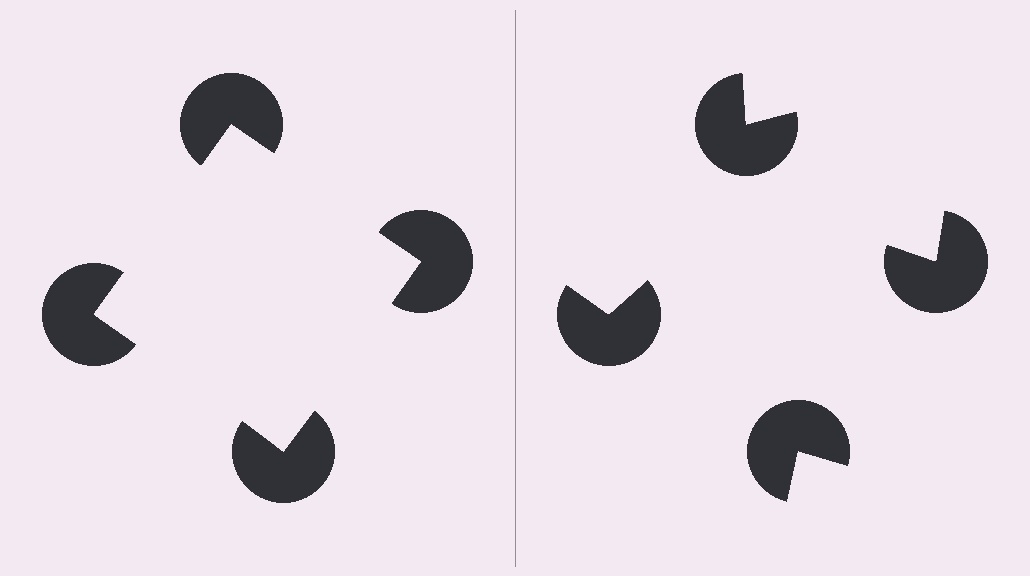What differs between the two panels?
The pac-man discs are positioned identically on both sides; only the wedge orientations differ. On the left they align to a square; on the right they are misaligned.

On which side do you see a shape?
An illusory square appears on the left side. On the right side the wedge cuts are rotated, so no coherent shape forms.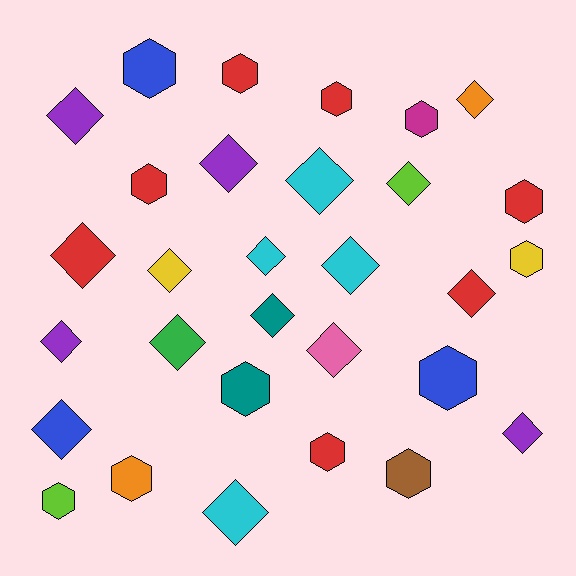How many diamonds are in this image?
There are 17 diamonds.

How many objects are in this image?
There are 30 objects.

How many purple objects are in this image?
There are 4 purple objects.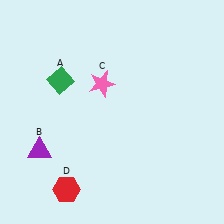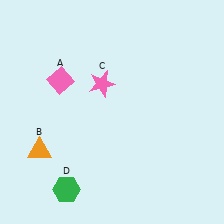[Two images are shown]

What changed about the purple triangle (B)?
In Image 1, B is purple. In Image 2, it changed to orange.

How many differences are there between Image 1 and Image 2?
There are 3 differences between the two images.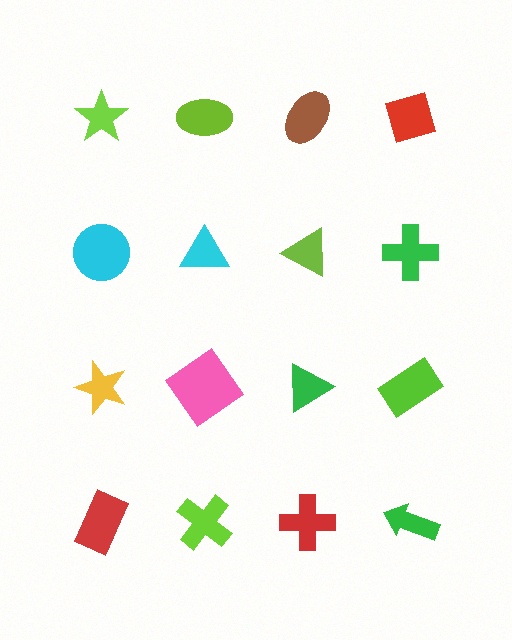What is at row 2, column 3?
A lime triangle.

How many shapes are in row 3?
4 shapes.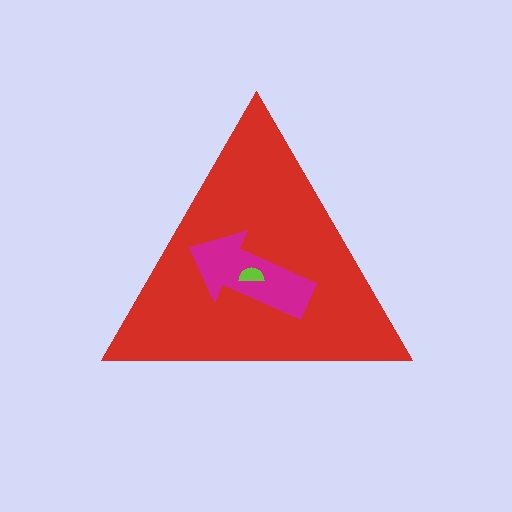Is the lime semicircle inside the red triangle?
Yes.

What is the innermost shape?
The lime semicircle.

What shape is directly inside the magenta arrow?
The lime semicircle.